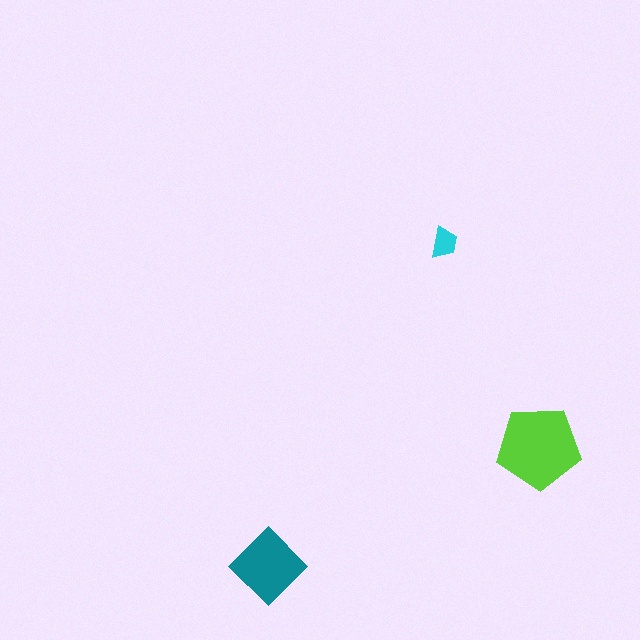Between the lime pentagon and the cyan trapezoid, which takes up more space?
The lime pentagon.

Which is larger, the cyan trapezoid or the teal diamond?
The teal diamond.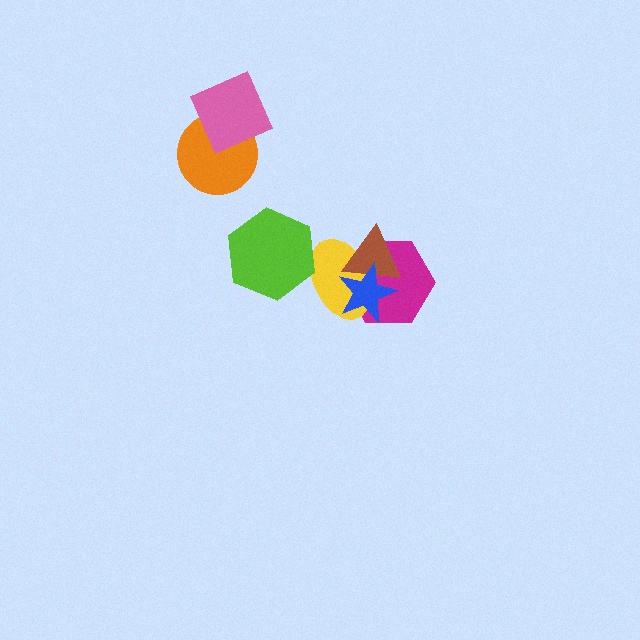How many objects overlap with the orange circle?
1 object overlaps with the orange circle.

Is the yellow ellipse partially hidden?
Yes, it is partially covered by another shape.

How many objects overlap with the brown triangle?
3 objects overlap with the brown triangle.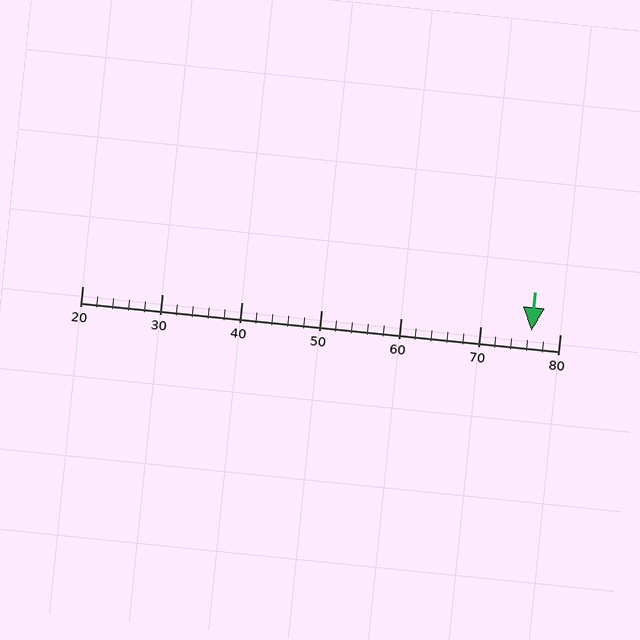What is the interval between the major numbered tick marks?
The major tick marks are spaced 10 units apart.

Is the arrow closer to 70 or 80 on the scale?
The arrow is closer to 80.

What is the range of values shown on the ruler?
The ruler shows values from 20 to 80.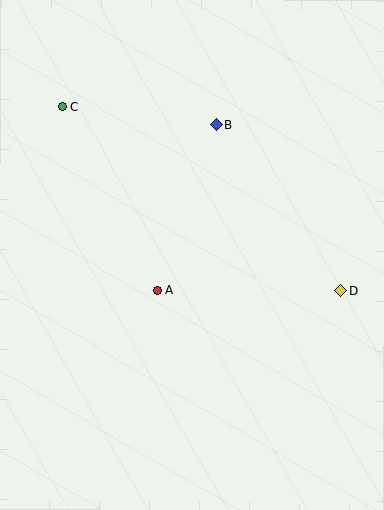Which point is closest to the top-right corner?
Point B is closest to the top-right corner.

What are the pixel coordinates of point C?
Point C is at (62, 107).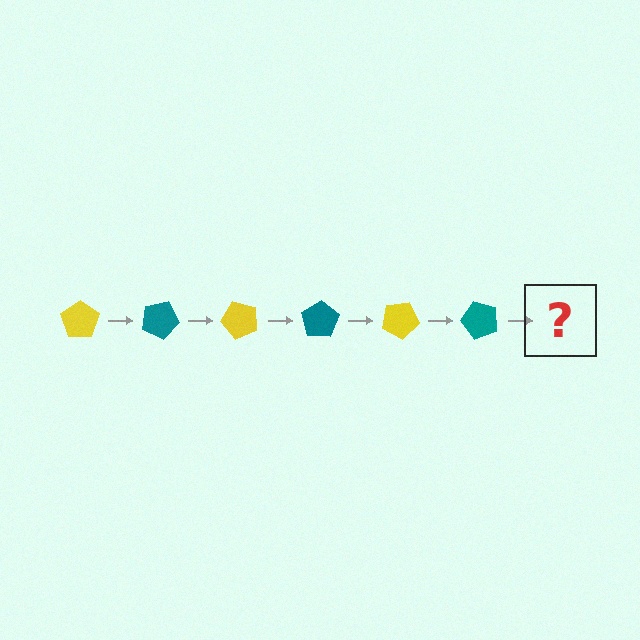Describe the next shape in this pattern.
It should be a yellow pentagon, rotated 150 degrees from the start.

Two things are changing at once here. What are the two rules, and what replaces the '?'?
The two rules are that it rotates 25 degrees each step and the color cycles through yellow and teal. The '?' should be a yellow pentagon, rotated 150 degrees from the start.